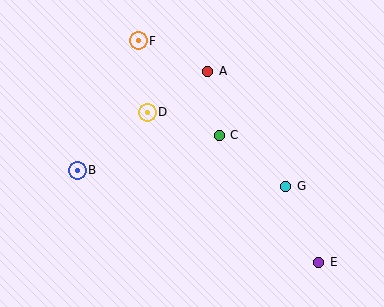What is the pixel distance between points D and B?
The distance between D and B is 91 pixels.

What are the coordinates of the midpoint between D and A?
The midpoint between D and A is at (178, 92).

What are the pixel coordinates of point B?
Point B is at (77, 170).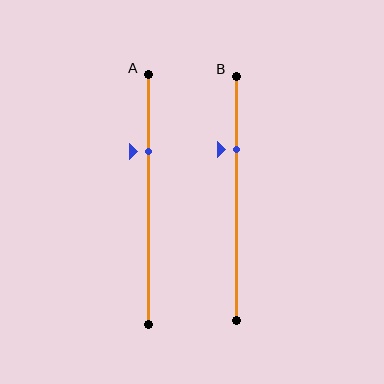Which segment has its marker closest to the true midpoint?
Segment A has its marker closest to the true midpoint.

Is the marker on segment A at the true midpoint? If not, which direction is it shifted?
No, the marker on segment A is shifted upward by about 19% of the segment length.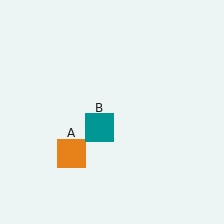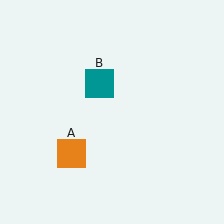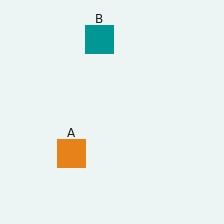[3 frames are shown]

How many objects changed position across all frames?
1 object changed position: teal square (object B).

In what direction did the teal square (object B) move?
The teal square (object B) moved up.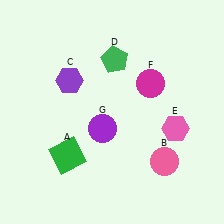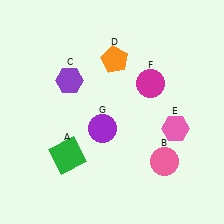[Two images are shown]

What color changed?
The pentagon (D) changed from green in Image 1 to orange in Image 2.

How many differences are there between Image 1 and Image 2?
There is 1 difference between the two images.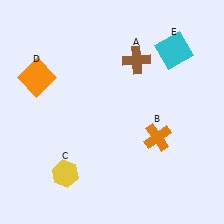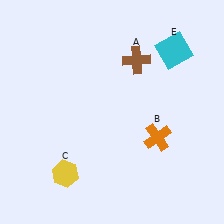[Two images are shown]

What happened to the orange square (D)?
The orange square (D) was removed in Image 2. It was in the top-left area of Image 1.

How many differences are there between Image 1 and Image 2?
There is 1 difference between the two images.